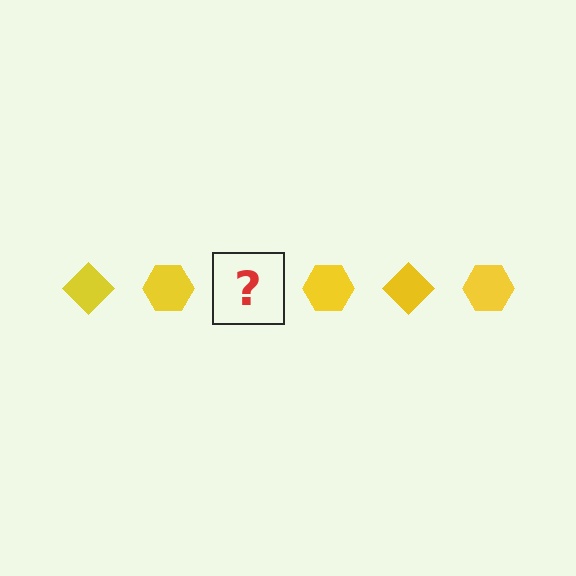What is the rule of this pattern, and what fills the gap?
The rule is that the pattern cycles through diamond, hexagon shapes in yellow. The gap should be filled with a yellow diamond.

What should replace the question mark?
The question mark should be replaced with a yellow diamond.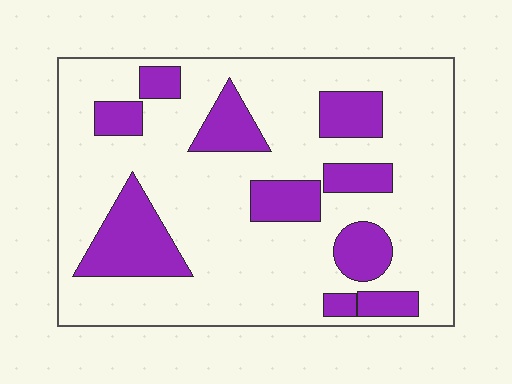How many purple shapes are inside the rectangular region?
10.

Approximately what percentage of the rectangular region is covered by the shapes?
Approximately 25%.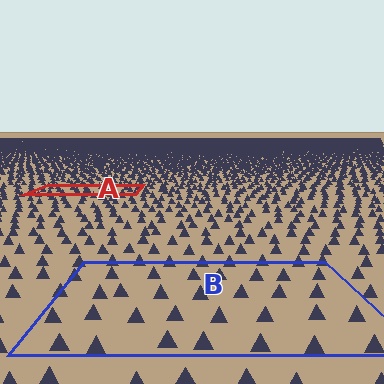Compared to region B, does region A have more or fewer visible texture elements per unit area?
Region A has more texture elements per unit area — they are packed more densely because it is farther away.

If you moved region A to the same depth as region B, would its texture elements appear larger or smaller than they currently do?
They would appear larger. At a closer depth, the same texture elements are projected at a bigger on-screen size.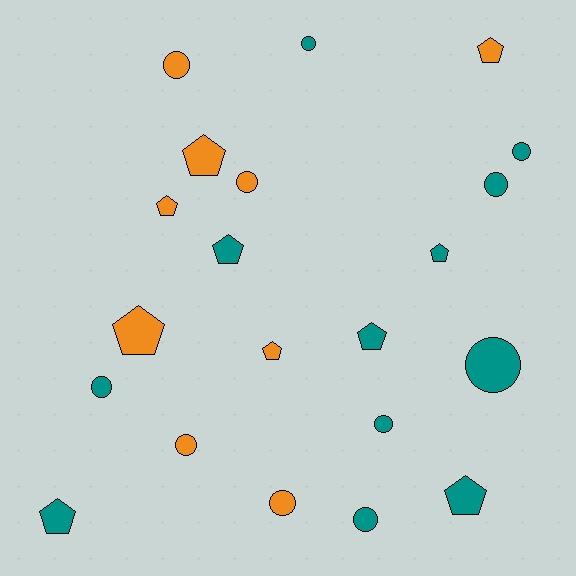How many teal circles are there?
There are 7 teal circles.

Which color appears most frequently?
Teal, with 12 objects.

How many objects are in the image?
There are 21 objects.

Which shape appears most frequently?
Circle, with 11 objects.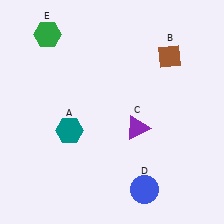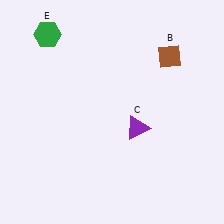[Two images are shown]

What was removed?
The blue circle (D), the teal hexagon (A) were removed in Image 2.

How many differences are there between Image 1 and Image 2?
There are 2 differences between the two images.